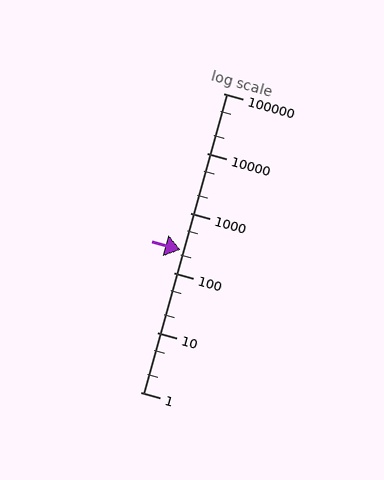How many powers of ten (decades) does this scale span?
The scale spans 5 decades, from 1 to 100000.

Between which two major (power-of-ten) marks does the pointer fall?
The pointer is between 100 and 1000.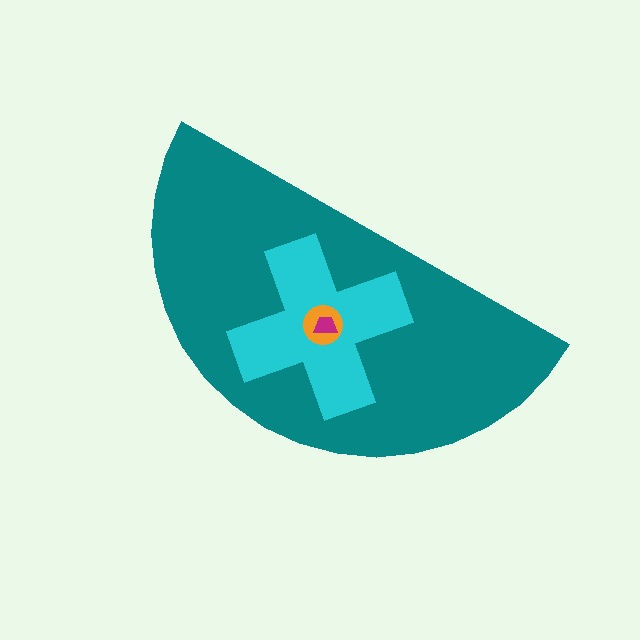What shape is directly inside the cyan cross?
The orange circle.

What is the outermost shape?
The teal semicircle.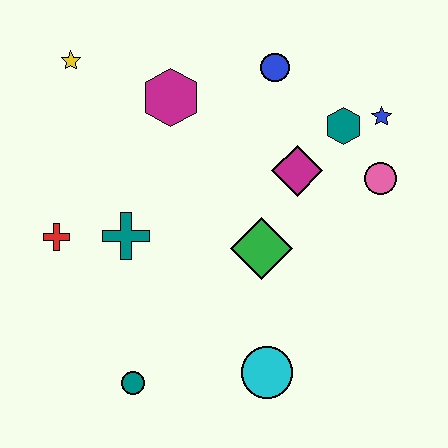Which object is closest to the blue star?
The teal hexagon is closest to the blue star.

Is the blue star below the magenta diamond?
No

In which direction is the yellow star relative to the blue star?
The yellow star is to the left of the blue star.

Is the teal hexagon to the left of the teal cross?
No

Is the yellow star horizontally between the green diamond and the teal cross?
No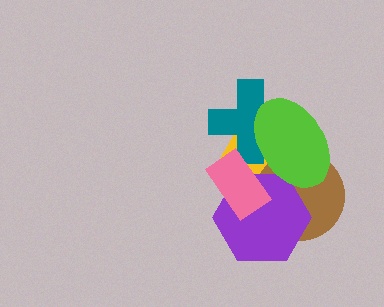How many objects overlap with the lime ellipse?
5 objects overlap with the lime ellipse.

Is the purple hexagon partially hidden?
Yes, it is partially covered by another shape.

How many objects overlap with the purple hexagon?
4 objects overlap with the purple hexagon.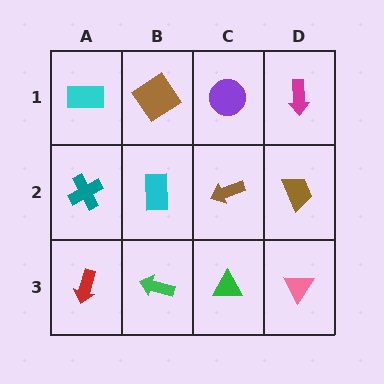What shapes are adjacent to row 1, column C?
A brown arrow (row 2, column C), a brown diamond (row 1, column B), a magenta arrow (row 1, column D).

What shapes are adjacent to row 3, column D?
A brown trapezoid (row 2, column D), a green triangle (row 3, column C).